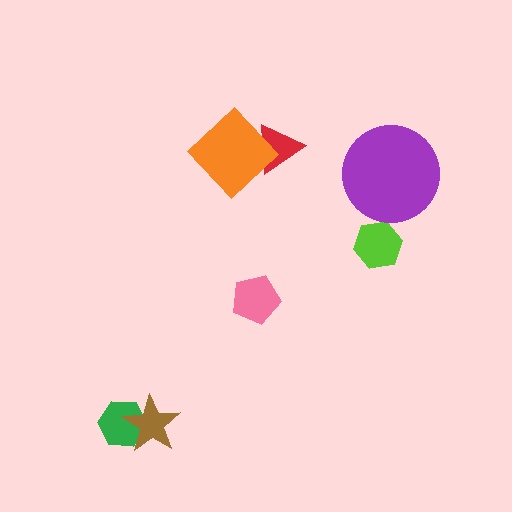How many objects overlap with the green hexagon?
1 object overlaps with the green hexagon.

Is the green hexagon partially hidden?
Yes, it is partially covered by another shape.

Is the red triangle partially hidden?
Yes, it is partially covered by another shape.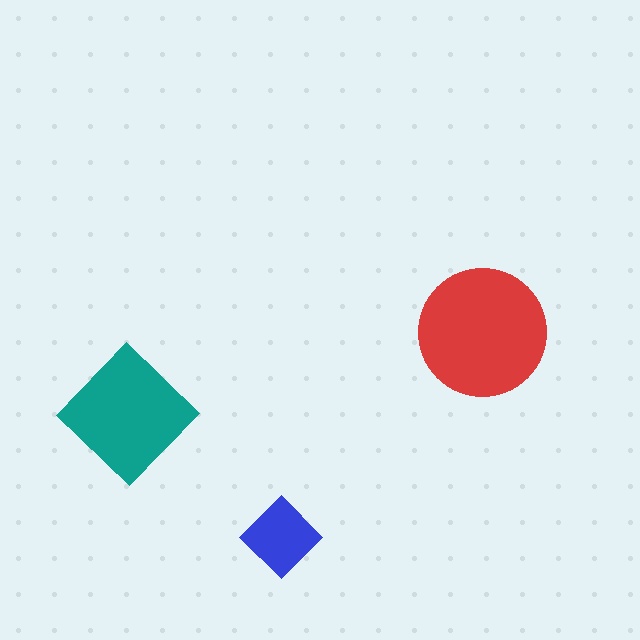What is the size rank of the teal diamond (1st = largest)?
2nd.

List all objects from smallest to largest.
The blue diamond, the teal diamond, the red circle.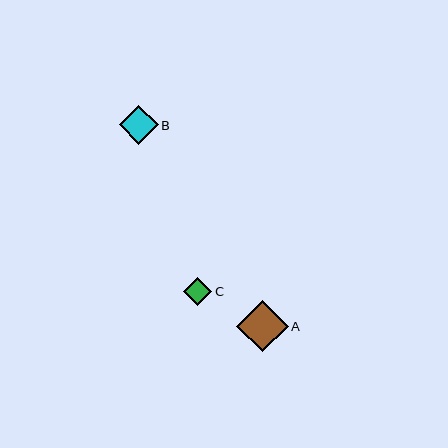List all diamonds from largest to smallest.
From largest to smallest: A, B, C.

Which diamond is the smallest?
Diamond C is the smallest with a size of approximately 28 pixels.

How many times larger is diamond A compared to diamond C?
Diamond A is approximately 1.8 times the size of diamond C.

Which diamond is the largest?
Diamond A is the largest with a size of approximately 51 pixels.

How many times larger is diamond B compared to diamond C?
Diamond B is approximately 1.4 times the size of diamond C.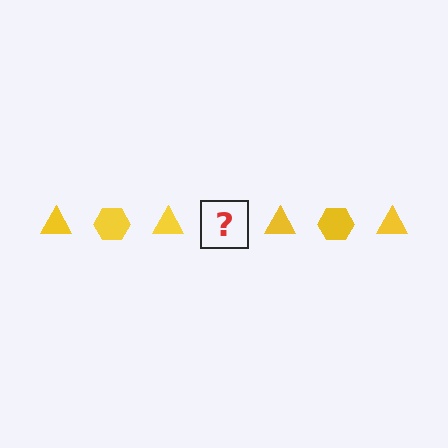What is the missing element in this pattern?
The missing element is a yellow hexagon.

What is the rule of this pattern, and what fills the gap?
The rule is that the pattern cycles through triangle, hexagon shapes in yellow. The gap should be filled with a yellow hexagon.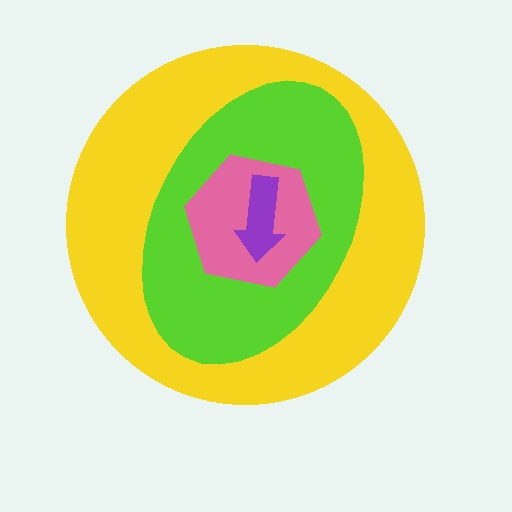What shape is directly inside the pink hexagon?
The purple arrow.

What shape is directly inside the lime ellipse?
The pink hexagon.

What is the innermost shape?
The purple arrow.